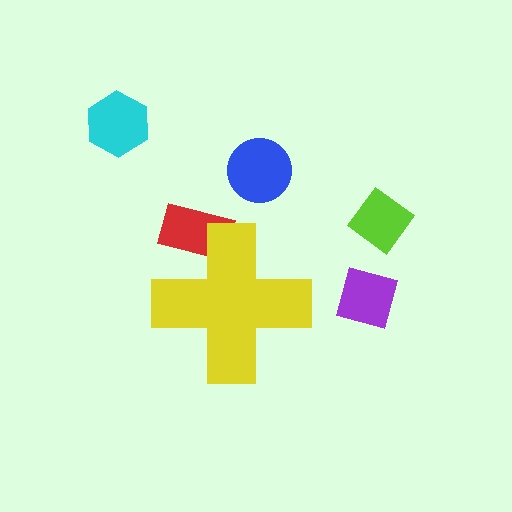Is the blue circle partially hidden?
No, the blue circle is fully visible.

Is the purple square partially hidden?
No, the purple square is fully visible.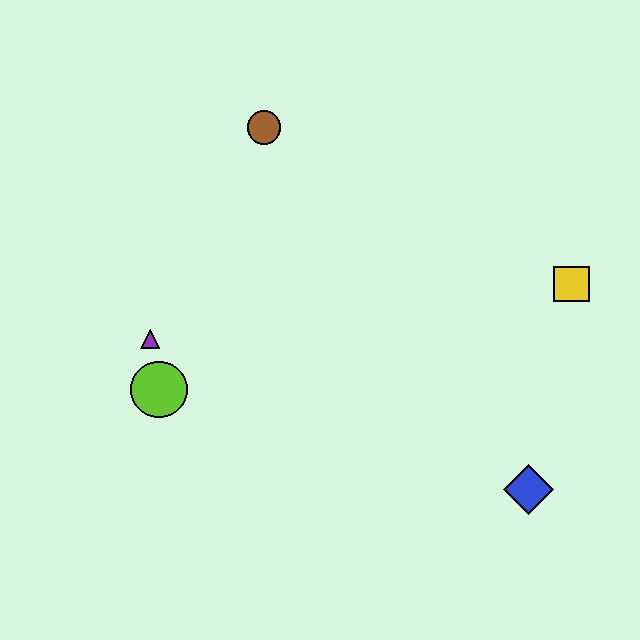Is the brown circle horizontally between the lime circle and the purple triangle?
No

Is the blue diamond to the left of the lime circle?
No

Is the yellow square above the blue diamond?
Yes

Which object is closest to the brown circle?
The purple triangle is closest to the brown circle.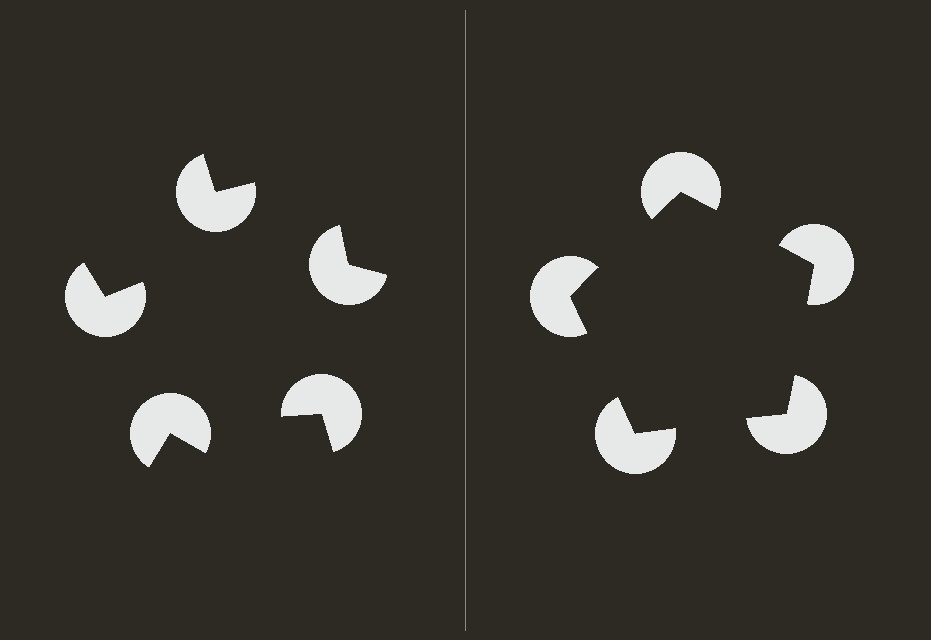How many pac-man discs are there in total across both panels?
10 — 5 on each side.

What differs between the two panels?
The pac-man discs are positioned identically on both sides; only the wedge orientations differ. On the right they align to a pentagon; on the left they are misaligned.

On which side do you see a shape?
An illusory pentagon appears on the right side. On the left side the wedge cuts are rotated, so no coherent shape forms.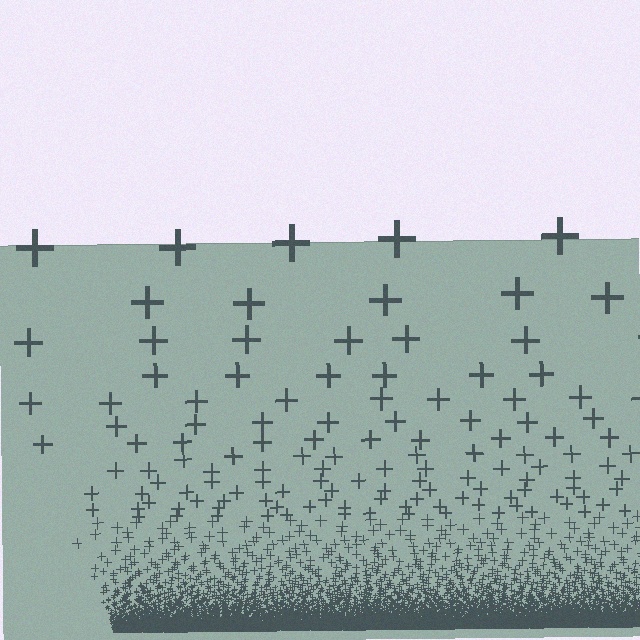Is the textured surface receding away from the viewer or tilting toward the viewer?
The surface appears to tilt toward the viewer. Texture elements get larger and sparser toward the top.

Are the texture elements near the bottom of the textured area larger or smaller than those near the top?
Smaller. The gradient is inverted — elements near the bottom are smaller and denser.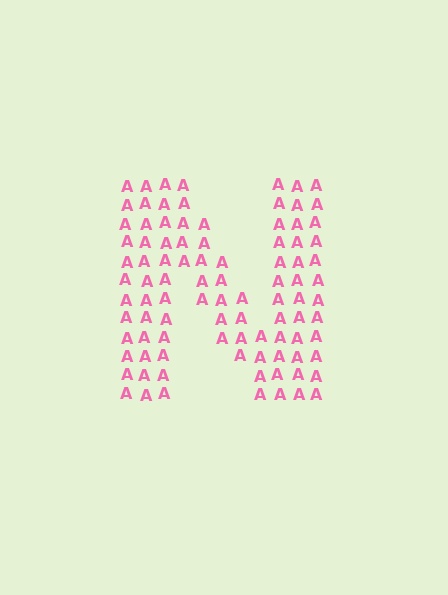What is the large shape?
The large shape is the letter N.